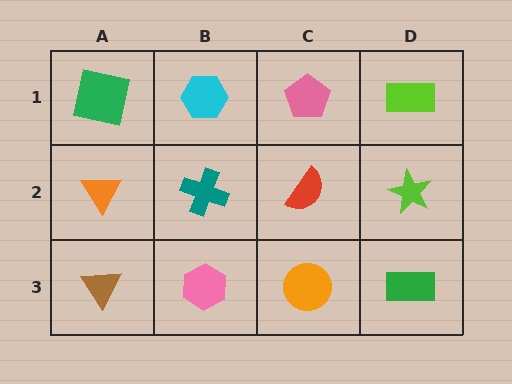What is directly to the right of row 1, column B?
A pink pentagon.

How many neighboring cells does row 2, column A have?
3.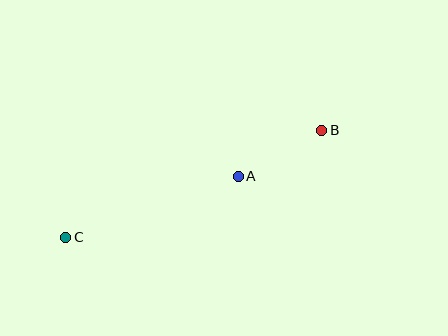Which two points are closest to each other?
Points A and B are closest to each other.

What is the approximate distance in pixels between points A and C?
The distance between A and C is approximately 183 pixels.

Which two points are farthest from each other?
Points B and C are farthest from each other.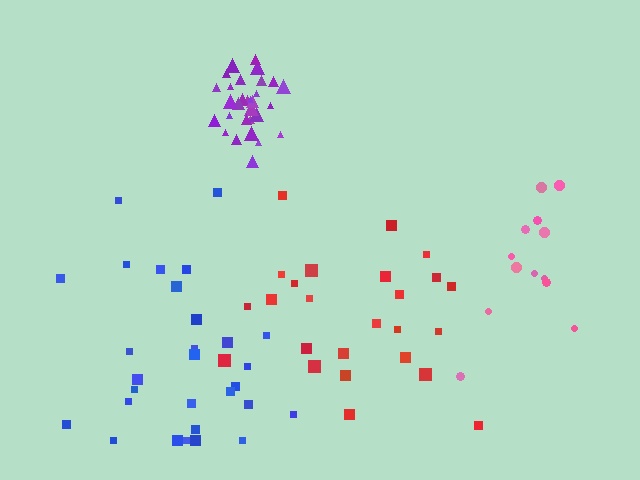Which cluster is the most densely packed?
Purple.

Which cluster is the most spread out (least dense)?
Red.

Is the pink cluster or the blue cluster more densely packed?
Blue.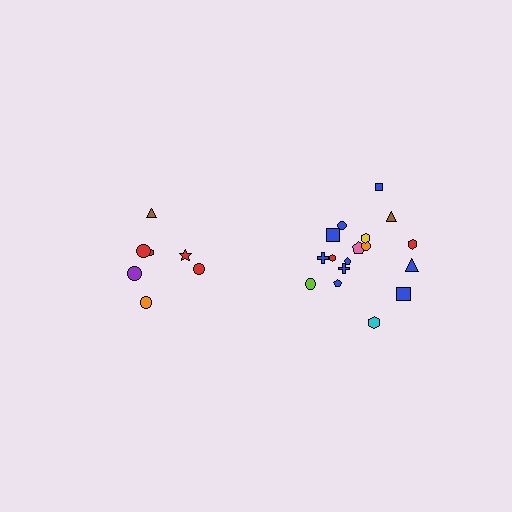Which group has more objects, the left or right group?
The right group.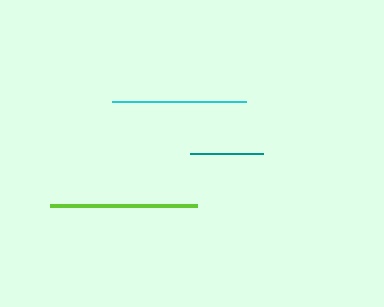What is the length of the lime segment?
The lime segment is approximately 147 pixels long.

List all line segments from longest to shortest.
From longest to shortest: lime, cyan, teal.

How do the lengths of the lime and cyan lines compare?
The lime and cyan lines are approximately the same length.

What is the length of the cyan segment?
The cyan segment is approximately 134 pixels long.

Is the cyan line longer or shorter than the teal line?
The cyan line is longer than the teal line.